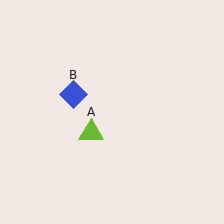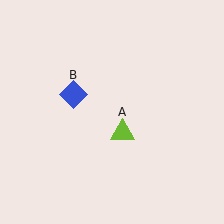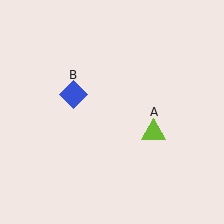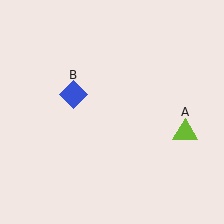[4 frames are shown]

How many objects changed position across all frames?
1 object changed position: lime triangle (object A).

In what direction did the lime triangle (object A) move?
The lime triangle (object A) moved right.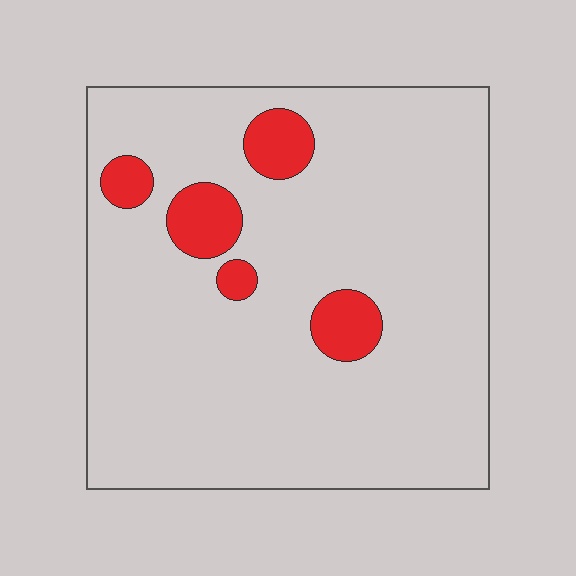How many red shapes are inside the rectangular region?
5.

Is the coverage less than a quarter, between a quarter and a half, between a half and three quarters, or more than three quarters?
Less than a quarter.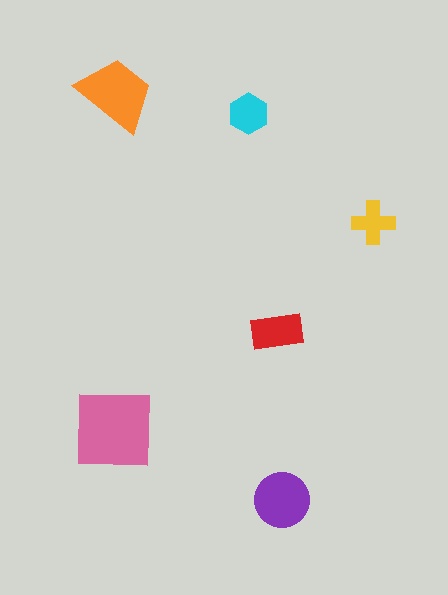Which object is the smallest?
The yellow cross.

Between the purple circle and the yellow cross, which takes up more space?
The purple circle.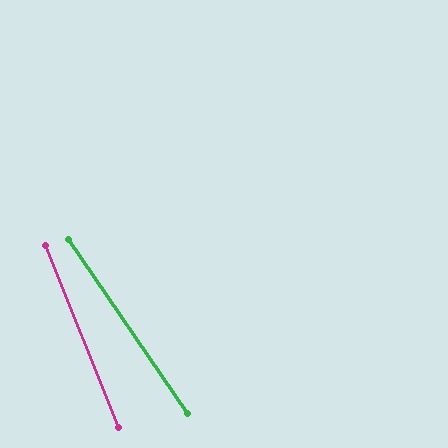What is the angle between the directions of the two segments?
Approximately 12 degrees.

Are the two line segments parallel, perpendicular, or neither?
Neither parallel nor perpendicular — they differ by about 12°.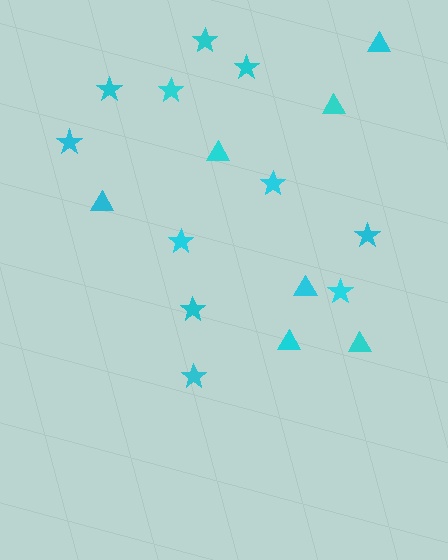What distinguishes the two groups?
There are 2 groups: one group of triangles (7) and one group of stars (11).